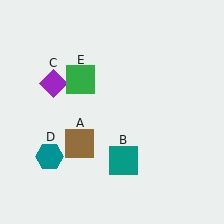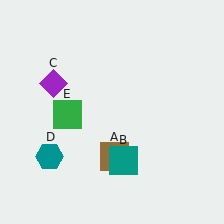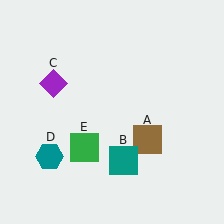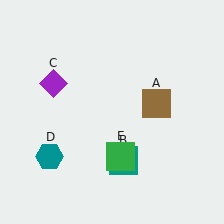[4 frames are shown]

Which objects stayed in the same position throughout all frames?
Teal square (object B) and purple diamond (object C) and teal hexagon (object D) remained stationary.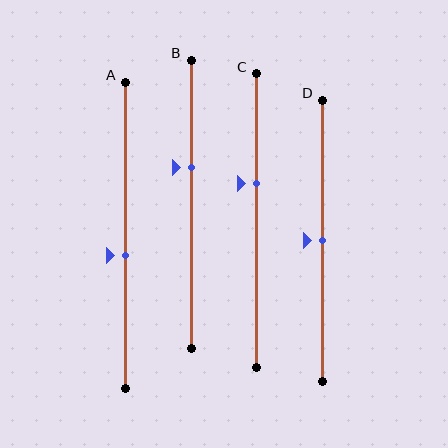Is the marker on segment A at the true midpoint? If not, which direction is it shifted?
No, the marker on segment A is shifted downward by about 7% of the segment length.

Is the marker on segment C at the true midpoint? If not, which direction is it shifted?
No, the marker on segment C is shifted upward by about 13% of the segment length.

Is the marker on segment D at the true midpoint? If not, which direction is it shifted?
Yes, the marker on segment D is at the true midpoint.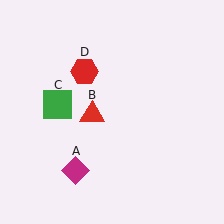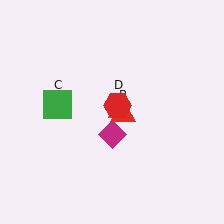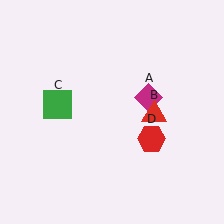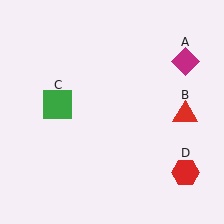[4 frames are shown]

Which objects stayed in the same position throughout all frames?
Green square (object C) remained stationary.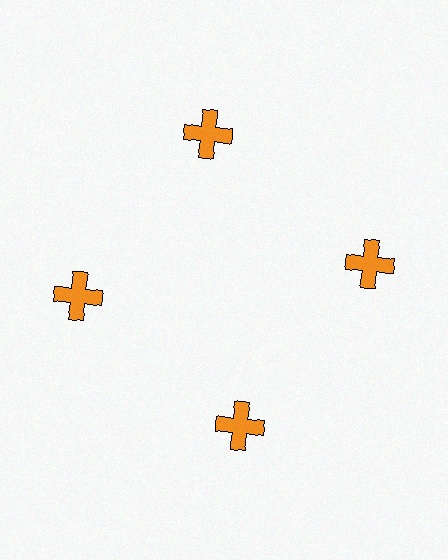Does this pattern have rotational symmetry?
Yes, this pattern has 4-fold rotational symmetry. It looks the same after rotating 90 degrees around the center.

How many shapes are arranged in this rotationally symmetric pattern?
There are 4 shapes, arranged in 4 groups of 1.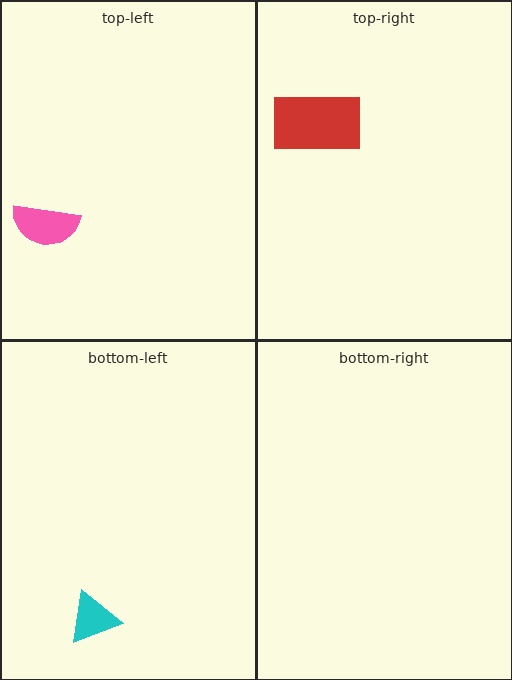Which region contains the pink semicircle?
The top-left region.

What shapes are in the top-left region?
The pink semicircle.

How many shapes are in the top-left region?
1.